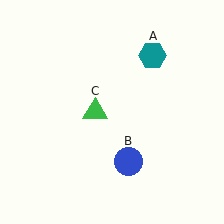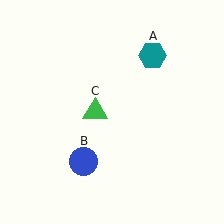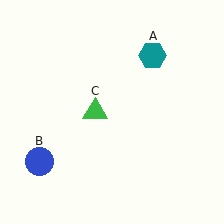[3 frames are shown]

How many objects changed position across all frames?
1 object changed position: blue circle (object B).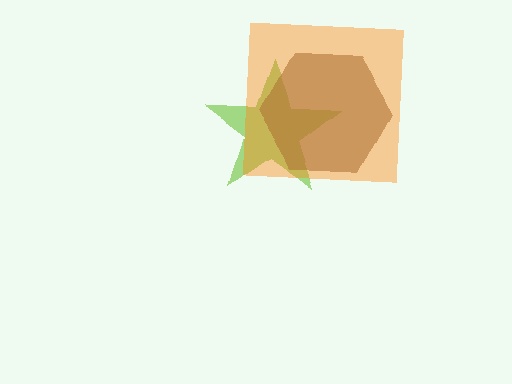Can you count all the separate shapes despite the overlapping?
Yes, there are 3 separate shapes.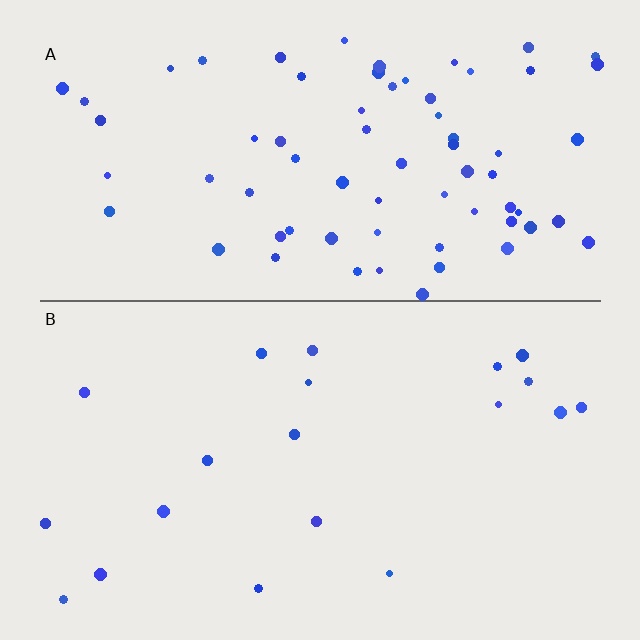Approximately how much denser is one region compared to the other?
Approximately 3.5× — region A over region B.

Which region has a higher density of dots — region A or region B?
A (the top).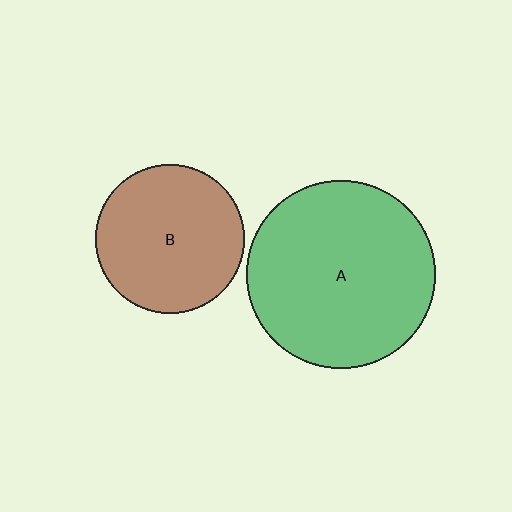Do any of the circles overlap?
No, none of the circles overlap.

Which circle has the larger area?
Circle A (green).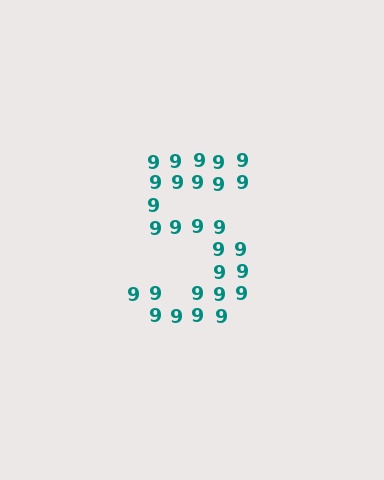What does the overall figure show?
The overall figure shows the digit 5.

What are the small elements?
The small elements are digit 9's.